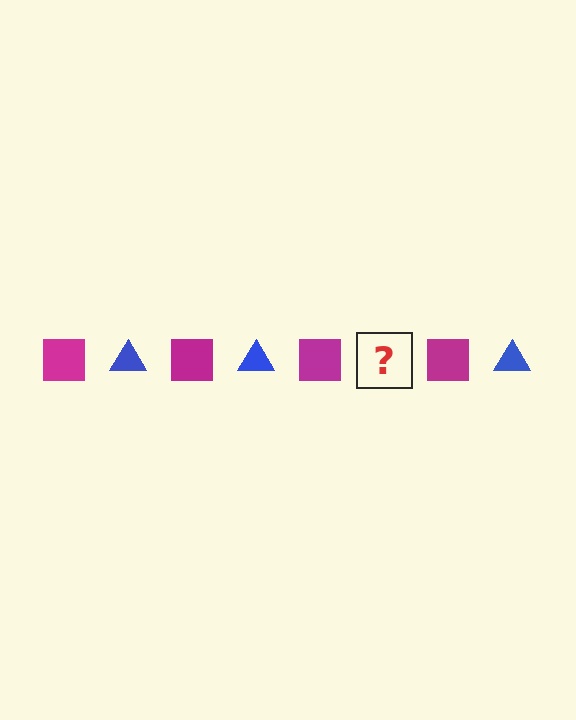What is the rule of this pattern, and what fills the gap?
The rule is that the pattern alternates between magenta square and blue triangle. The gap should be filled with a blue triangle.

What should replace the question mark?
The question mark should be replaced with a blue triangle.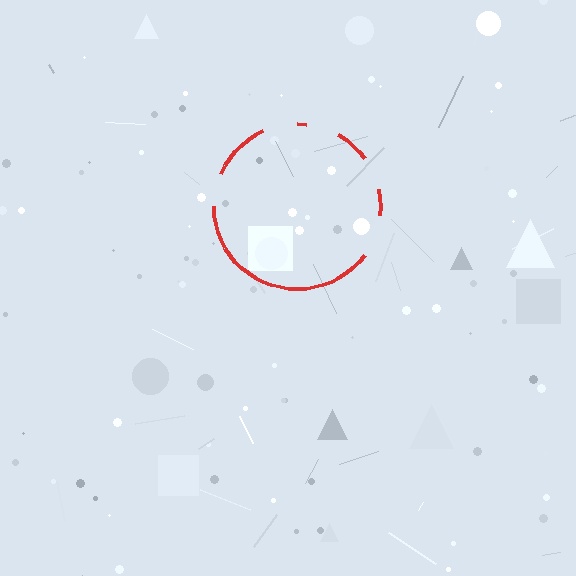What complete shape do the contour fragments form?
The contour fragments form a circle.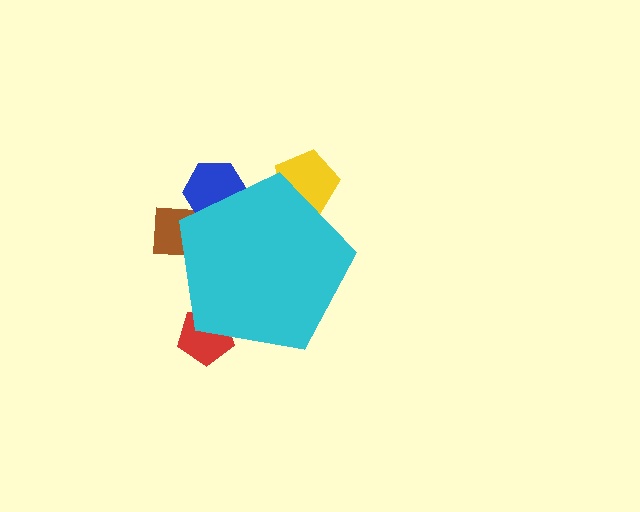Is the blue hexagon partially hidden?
Yes, the blue hexagon is partially hidden behind the cyan pentagon.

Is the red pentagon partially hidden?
Yes, the red pentagon is partially hidden behind the cyan pentagon.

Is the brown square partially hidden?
Yes, the brown square is partially hidden behind the cyan pentagon.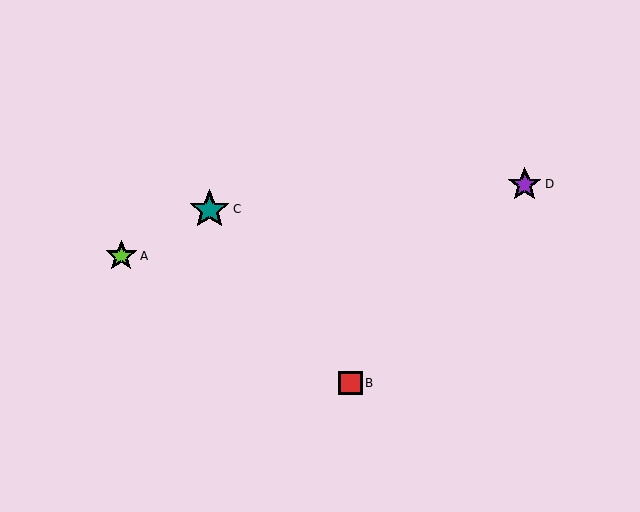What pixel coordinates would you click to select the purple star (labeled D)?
Click at (525, 184) to select the purple star D.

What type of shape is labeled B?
Shape B is a red square.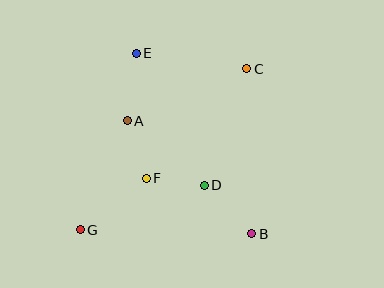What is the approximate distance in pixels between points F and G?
The distance between F and G is approximately 84 pixels.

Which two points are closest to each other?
Points D and F are closest to each other.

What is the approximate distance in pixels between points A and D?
The distance between A and D is approximately 101 pixels.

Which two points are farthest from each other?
Points C and G are farthest from each other.